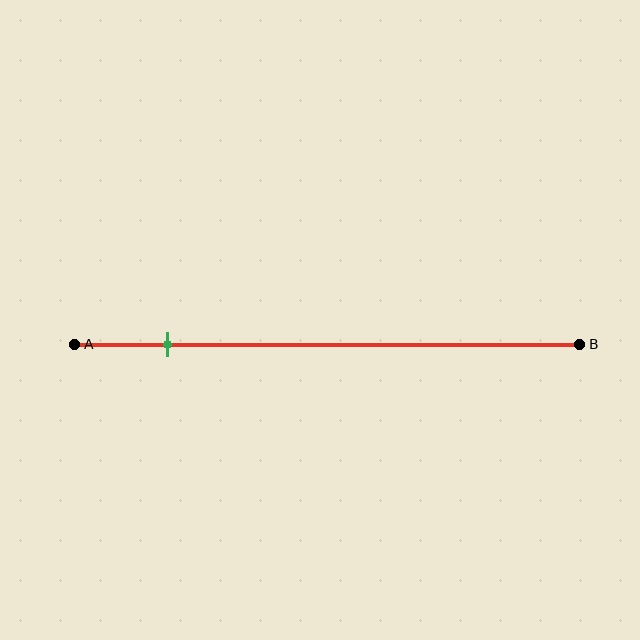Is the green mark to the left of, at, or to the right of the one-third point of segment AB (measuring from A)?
The green mark is to the left of the one-third point of segment AB.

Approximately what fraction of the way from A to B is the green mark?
The green mark is approximately 20% of the way from A to B.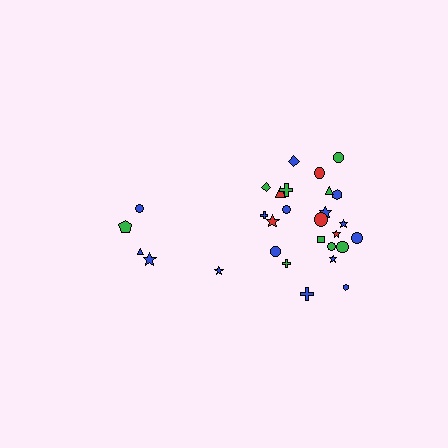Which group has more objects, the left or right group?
The right group.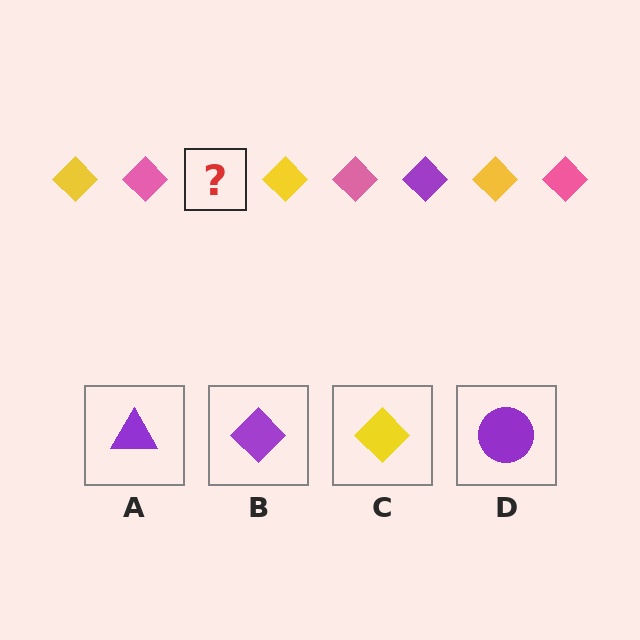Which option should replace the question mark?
Option B.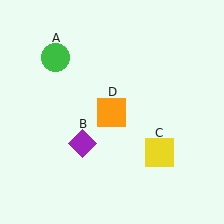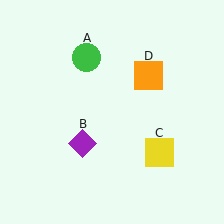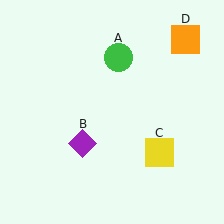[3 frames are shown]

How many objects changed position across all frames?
2 objects changed position: green circle (object A), orange square (object D).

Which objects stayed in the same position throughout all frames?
Purple diamond (object B) and yellow square (object C) remained stationary.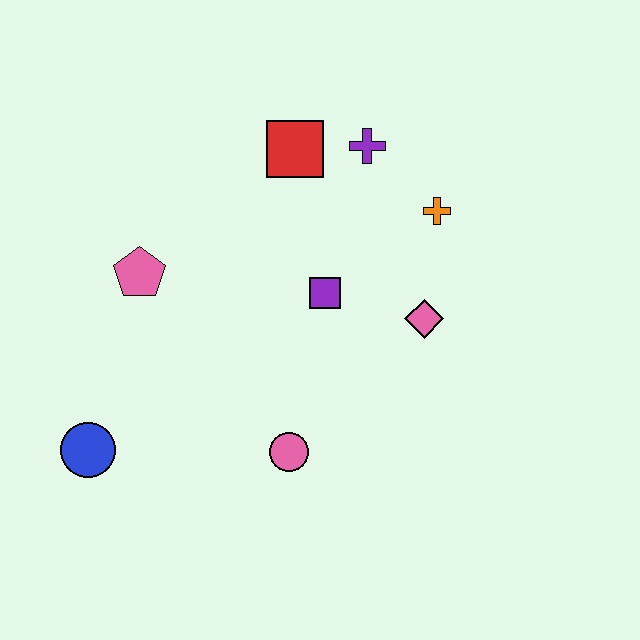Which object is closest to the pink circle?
The purple square is closest to the pink circle.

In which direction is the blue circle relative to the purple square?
The blue circle is to the left of the purple square.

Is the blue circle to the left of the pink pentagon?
Yes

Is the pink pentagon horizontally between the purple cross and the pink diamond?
No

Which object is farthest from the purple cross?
The blue circle is farthest from the purple cross.